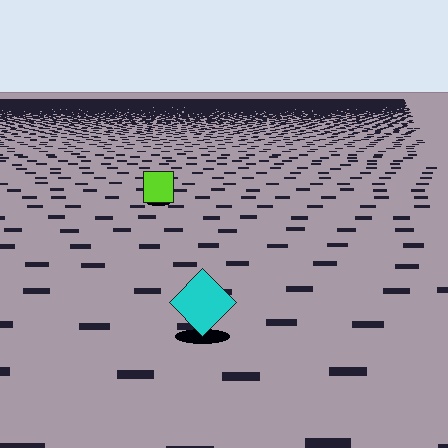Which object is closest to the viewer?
The cyan diamond is closest. The texture marks near it are larger and more spread out.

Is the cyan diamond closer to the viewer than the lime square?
Yes. The cyan diamond is closer — you can tell from the texture gradient: the ground texture is coarser near it.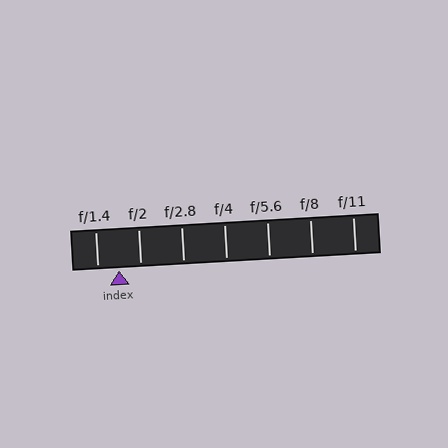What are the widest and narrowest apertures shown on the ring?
The widest aperture shown is f/1.4 and the narrowest is f/11.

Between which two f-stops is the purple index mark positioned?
The index mark is between f/1.4 and f/2.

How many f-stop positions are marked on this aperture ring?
There are 7 f-stop positions marked.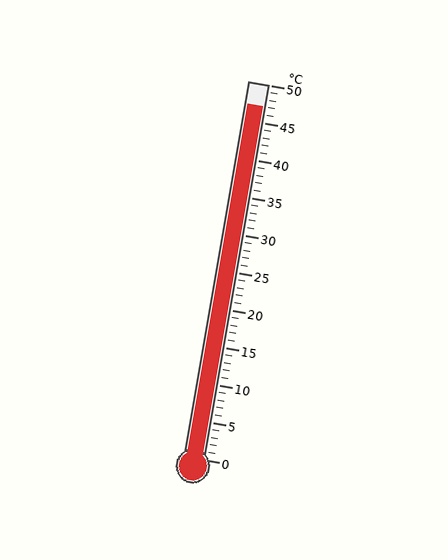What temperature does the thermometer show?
The thermometer shows approximately 47°C.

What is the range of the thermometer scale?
The thermometer scale ranges from 0°C to 50°C.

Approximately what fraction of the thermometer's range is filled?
The thermometer is filled to approximately 95% of its range.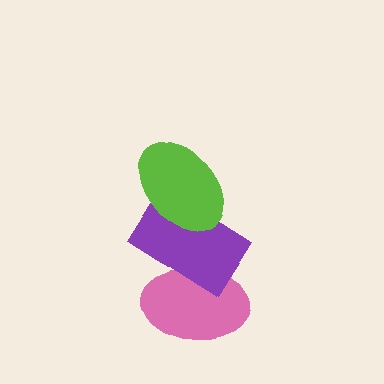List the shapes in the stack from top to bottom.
From top to bottom: the lime ellipse, the purple rectangle, the pink ellipse.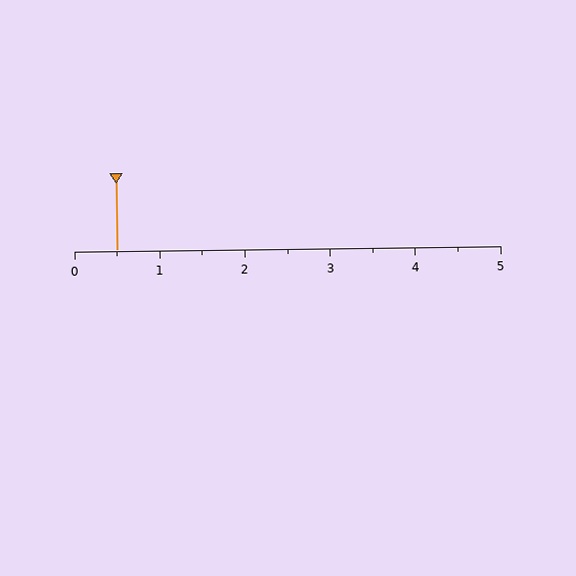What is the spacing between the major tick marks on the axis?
The major ticks are spaced 1 apart.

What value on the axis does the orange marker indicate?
The marker indicates approximately 0.5.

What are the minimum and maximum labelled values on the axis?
The axis runs from 0 to 5.